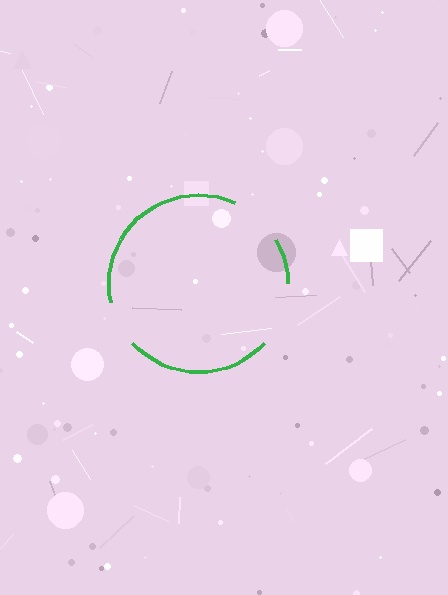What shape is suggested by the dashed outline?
The dashed outline suggests a circle.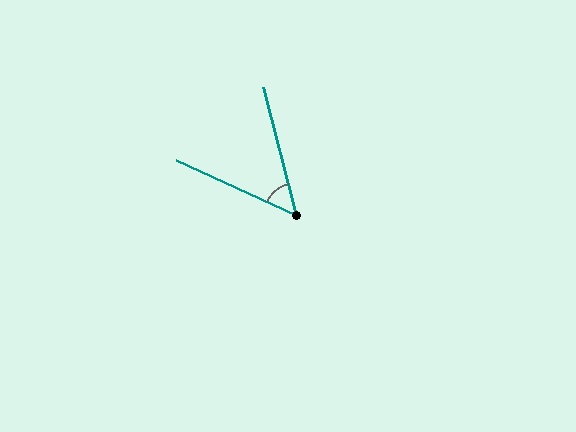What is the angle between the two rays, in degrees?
Approximately 51 degrees.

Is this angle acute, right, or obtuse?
It is acute.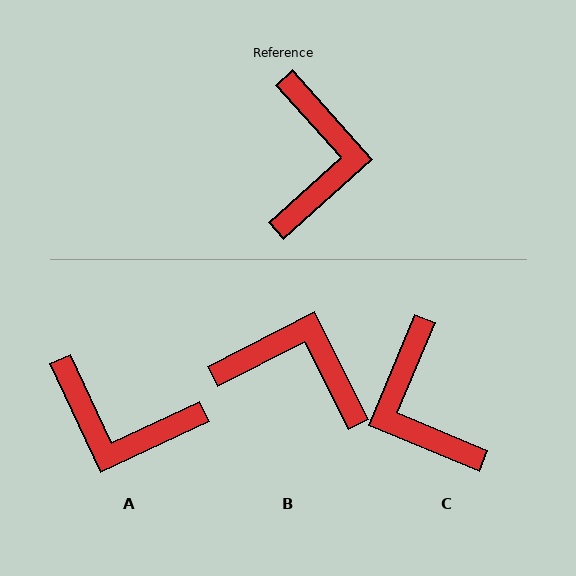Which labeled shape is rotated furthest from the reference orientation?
C, about 155 degrees away.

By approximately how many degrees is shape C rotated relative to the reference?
Approximately 155 degrees clockwise.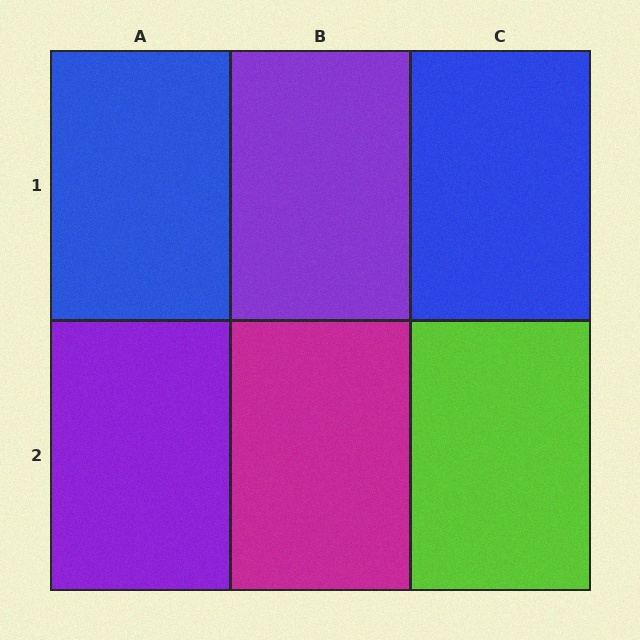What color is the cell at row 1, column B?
Purple.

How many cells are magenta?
1 cell is magenta.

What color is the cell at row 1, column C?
Blue.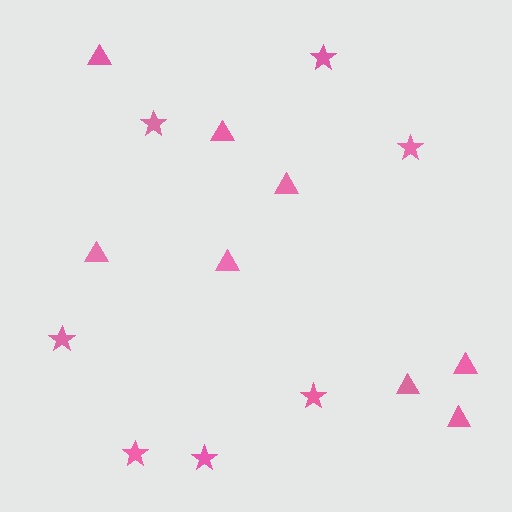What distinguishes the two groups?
There are 2 groups: one group of stars (7) and one group of triangles (8).